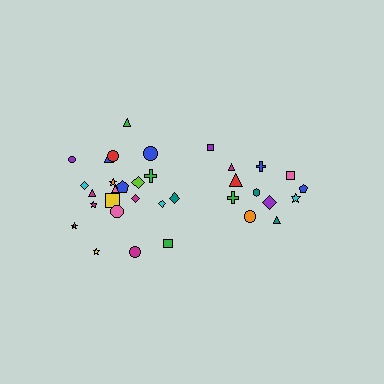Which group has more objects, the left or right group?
The left group.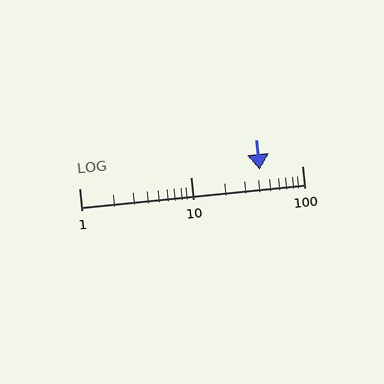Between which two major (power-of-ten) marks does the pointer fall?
The pointer is between 10 and 100.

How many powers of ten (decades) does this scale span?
The scale spans 2 decades, from 1 to 100.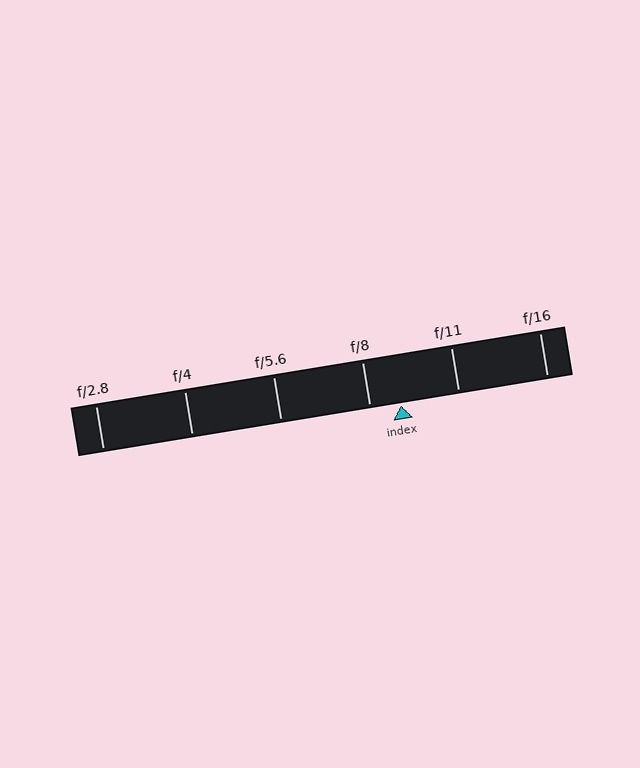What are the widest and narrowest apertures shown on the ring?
The widest aperture shown is f/2.8 and the narrowest is f/16.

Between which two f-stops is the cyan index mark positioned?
The index mark is between f/8 and f/11.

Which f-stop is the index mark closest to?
The index mark is closest to f/8.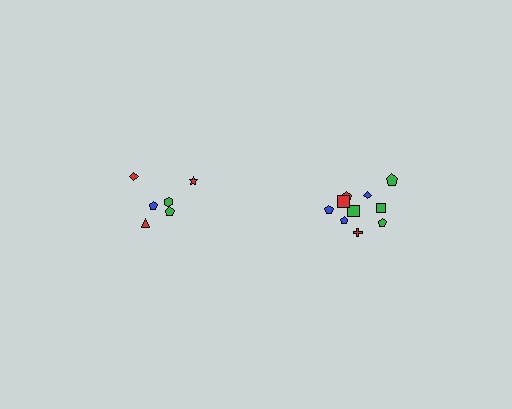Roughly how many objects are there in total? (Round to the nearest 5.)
Roughly 15 objects in total.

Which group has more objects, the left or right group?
The right group.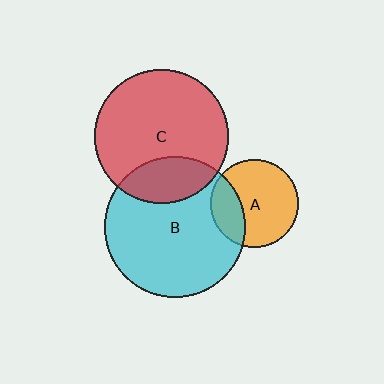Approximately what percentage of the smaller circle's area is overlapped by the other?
Approximately 25%.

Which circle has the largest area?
Circle B (cyan).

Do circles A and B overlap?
Yes.